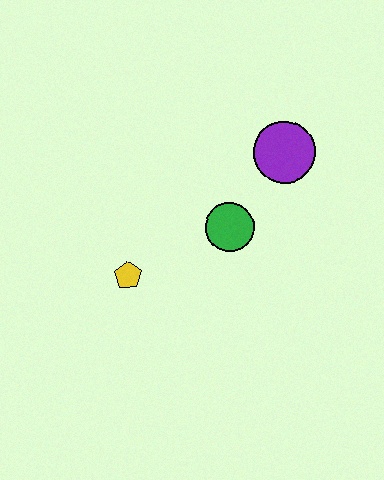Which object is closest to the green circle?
The purple circle is closest to the green circle.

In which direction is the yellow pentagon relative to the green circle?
The yellow pentagon is to the left of the green circle.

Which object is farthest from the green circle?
The yellow pentagon is farthest from the green circle.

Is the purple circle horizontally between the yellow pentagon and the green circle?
No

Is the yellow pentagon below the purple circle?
Yes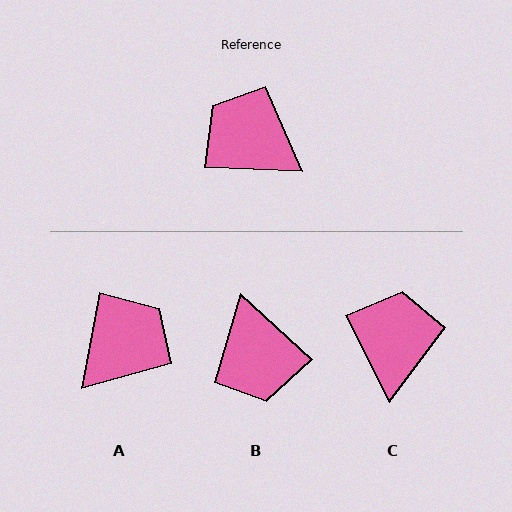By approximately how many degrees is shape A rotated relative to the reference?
Approximately 98 degrees clockwise.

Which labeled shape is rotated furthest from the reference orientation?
B, about 140 degrees away.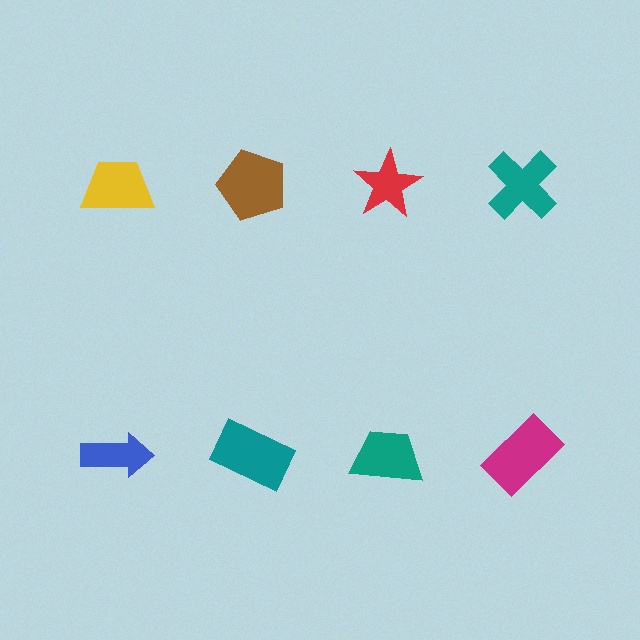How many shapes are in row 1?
4 shapes.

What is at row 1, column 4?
A teal cross.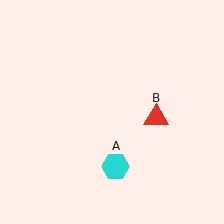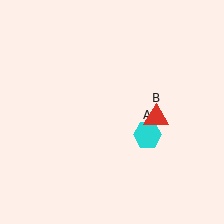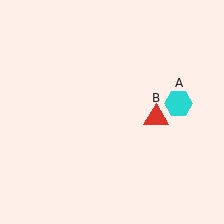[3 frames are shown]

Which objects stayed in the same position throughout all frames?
Red triangle (object B) remained stationary.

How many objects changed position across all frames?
1 object changed position: cyan hexagon (object A).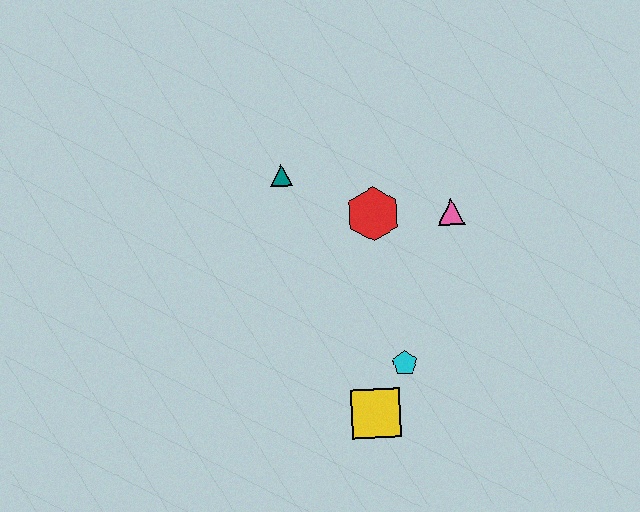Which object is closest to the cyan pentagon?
The yellow square is closest to the cyan pentagon.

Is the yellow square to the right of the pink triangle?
No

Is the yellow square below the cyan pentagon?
Yes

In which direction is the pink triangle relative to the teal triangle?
The pink triangle is to the right of the teal triangle.